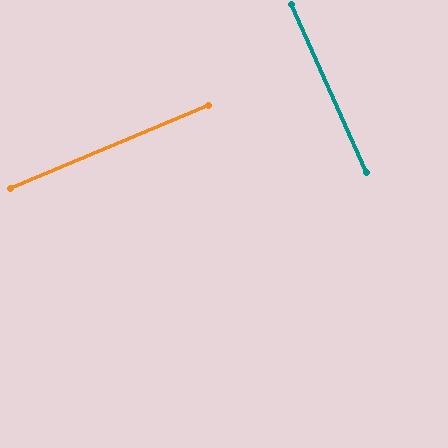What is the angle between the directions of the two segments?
Approximately 88 degrees.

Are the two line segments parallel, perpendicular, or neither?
Perpendicular — they meet at approximately 88°.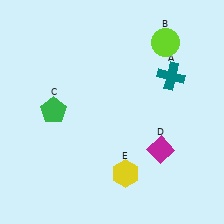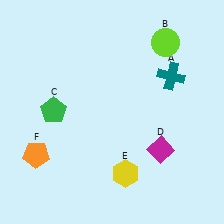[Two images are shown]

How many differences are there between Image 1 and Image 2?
There is 1 difference between the two images.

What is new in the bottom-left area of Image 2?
An orange pentagon (F) was added in the bottom-left area of Image 2.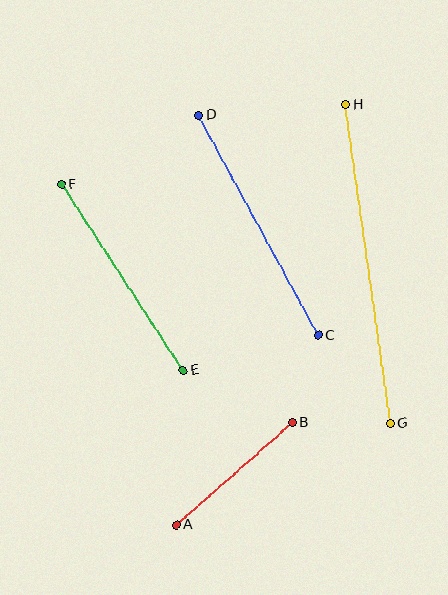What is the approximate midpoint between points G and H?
The midpoint is at approximately (368, 264) pixels.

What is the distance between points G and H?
The distance is approximately 322 pixels.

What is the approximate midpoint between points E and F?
The midpoint is at approximately (122, 277) pixels.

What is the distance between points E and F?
The distance is approximately 222 pixels.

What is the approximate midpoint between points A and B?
The midpoint is at approximately (234, 474) pixels.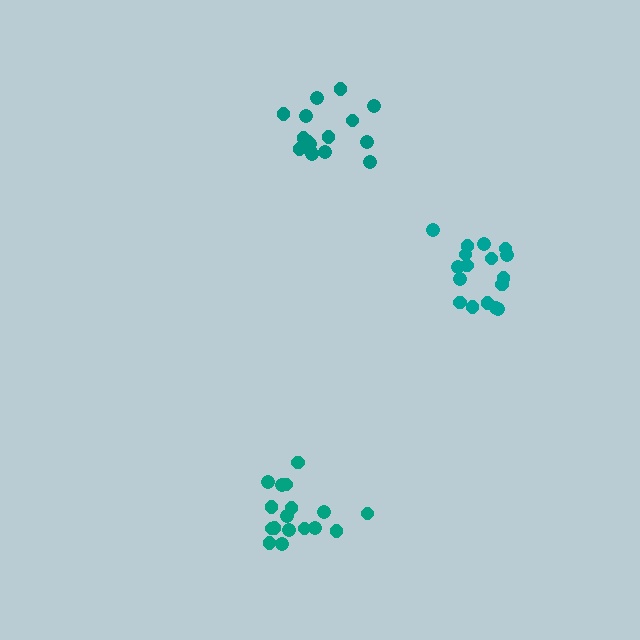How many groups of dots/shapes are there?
There are 3 groups.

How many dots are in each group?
Group 1: 16 dots, Group 2: 17 dots, Group 3: 17 dots (50 total).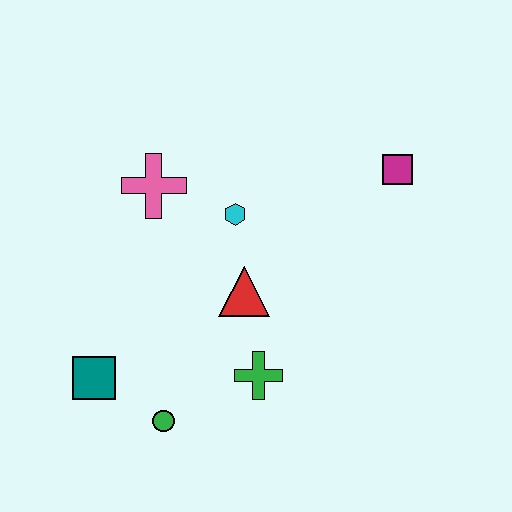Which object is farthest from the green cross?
The magenta square is farthest from the green cross.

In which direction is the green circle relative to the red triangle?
The green circle is below the red triangle.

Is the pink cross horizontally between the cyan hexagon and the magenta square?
No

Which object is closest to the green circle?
The teal square is closest to the green circle.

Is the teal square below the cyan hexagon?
Yes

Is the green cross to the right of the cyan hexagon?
Yes